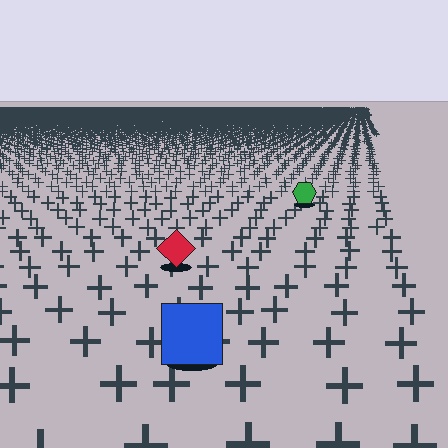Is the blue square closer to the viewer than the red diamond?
Yes. The blue square is closer — you can tell from the texture gradient: the ground texture is coarser near it.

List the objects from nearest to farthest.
From nearest to farthest: the blue square, the red diamond, the green hexagon.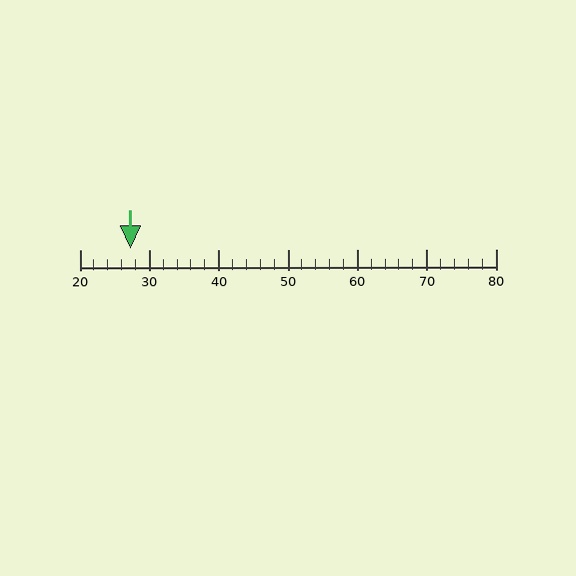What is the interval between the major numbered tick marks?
The major tick marks are spaced 10 units apart.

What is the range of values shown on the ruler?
The ruler shows values from 20 to 80.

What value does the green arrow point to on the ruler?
The green arrow points to approximately 27.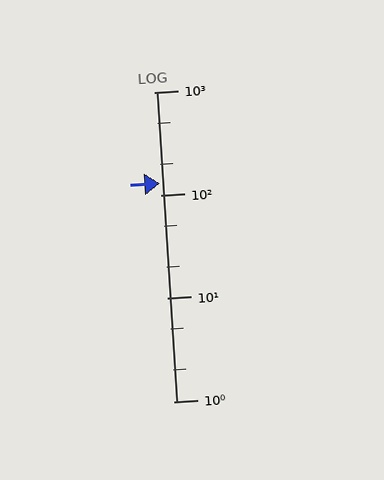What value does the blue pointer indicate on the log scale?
The pointer indicates approximately 130.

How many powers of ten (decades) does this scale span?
The scale spans 3 decades, from 1 to 1000.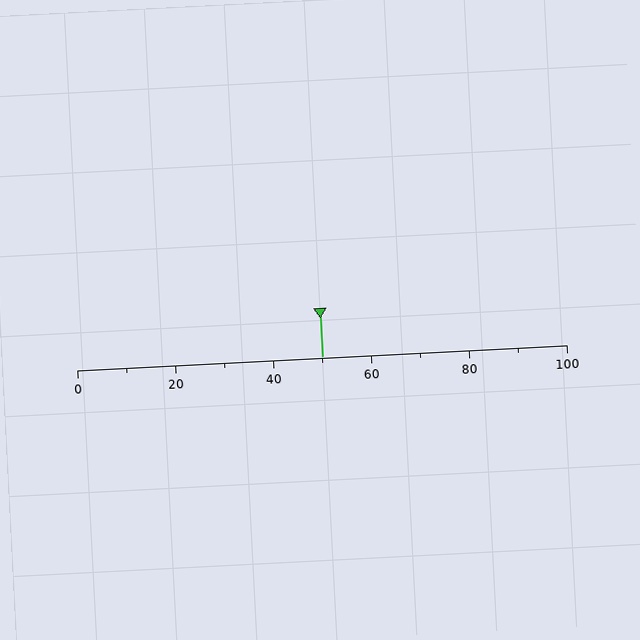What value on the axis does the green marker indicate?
The marker indicates approximately 50.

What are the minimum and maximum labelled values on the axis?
The axis runs from 0 to 100.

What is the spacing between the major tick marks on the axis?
The major ticks are spaced 20 apart.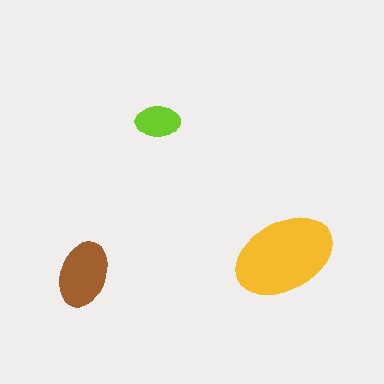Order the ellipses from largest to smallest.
the yellow one, the brown one, the lime one.